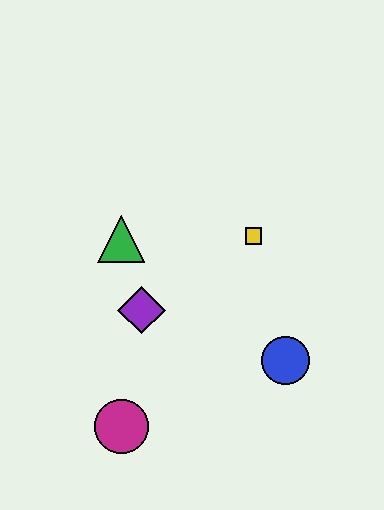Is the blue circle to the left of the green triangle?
No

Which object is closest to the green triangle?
The purple diamond is closest to the green triangle.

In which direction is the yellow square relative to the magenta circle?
The yellow square is above the magenta circle.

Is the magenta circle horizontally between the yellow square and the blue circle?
No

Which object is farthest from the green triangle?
The blue circle is farthest from the green triangle.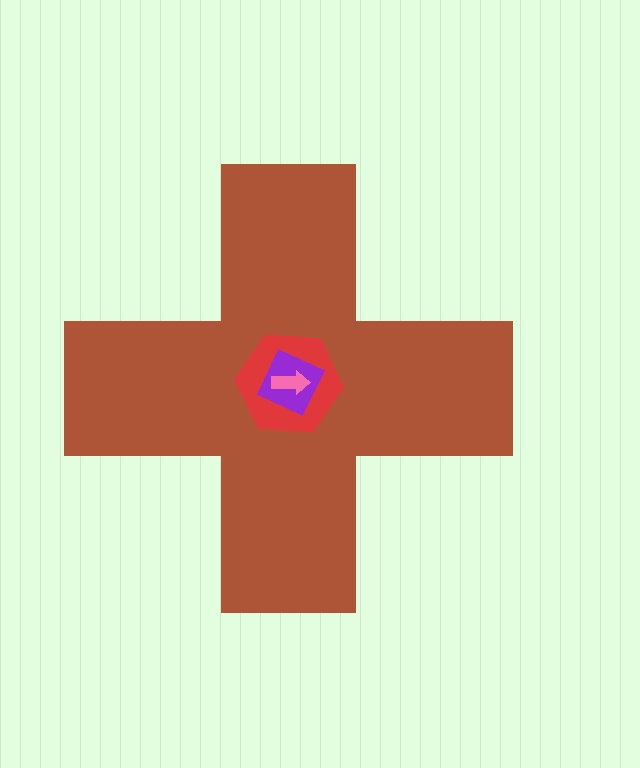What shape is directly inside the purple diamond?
The pink arrow.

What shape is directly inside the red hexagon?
The purple diamond.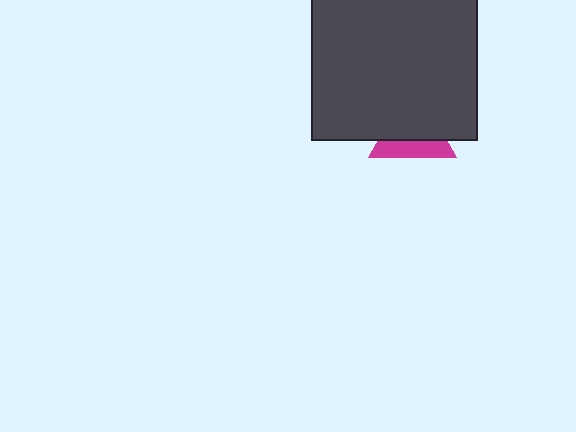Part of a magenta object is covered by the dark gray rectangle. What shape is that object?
It is a triangle.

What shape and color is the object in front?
The object in front is a dark gray rectangle.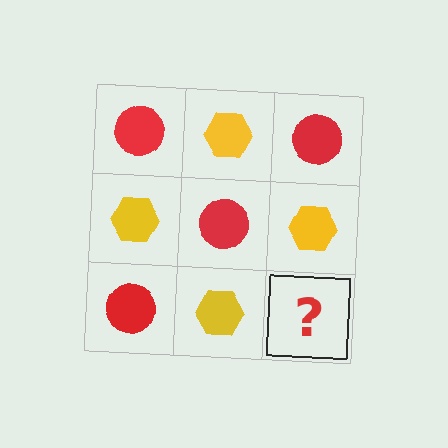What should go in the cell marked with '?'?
The missing cell should contain a red circle.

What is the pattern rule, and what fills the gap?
The rule is that it alternates red circle and yellow hexagon in a checkerboard pattern. The gap should be filled with a red circle.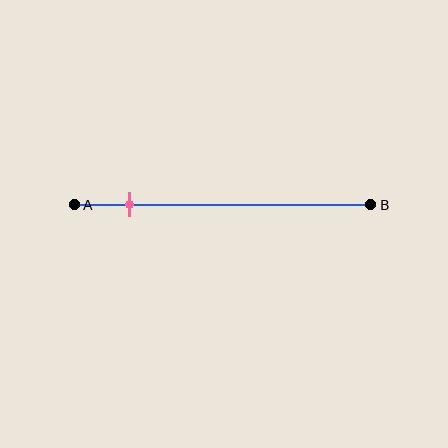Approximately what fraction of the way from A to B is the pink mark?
The pink mark is approximately 20% of the way from A to B.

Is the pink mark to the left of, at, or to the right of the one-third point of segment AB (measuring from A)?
The pink mark is to the left of the one-third point of segment AB.